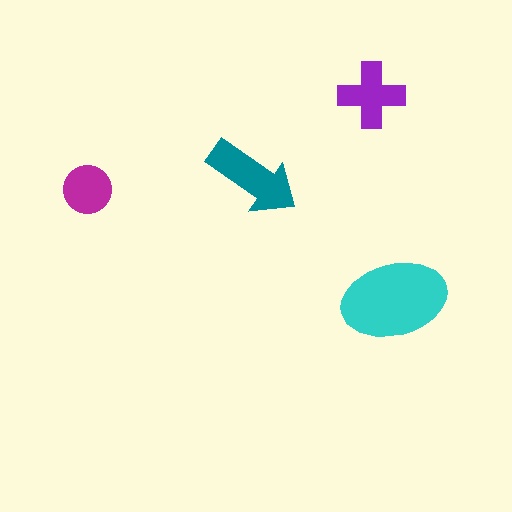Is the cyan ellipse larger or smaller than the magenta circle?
Larger.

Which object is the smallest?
The magenta circle.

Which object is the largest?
The cyan ellipse.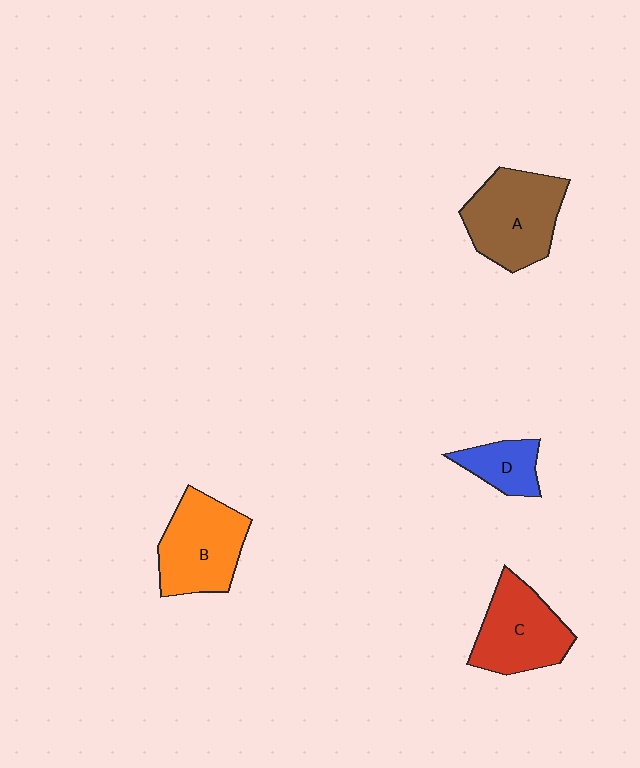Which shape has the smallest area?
Shape D (blue).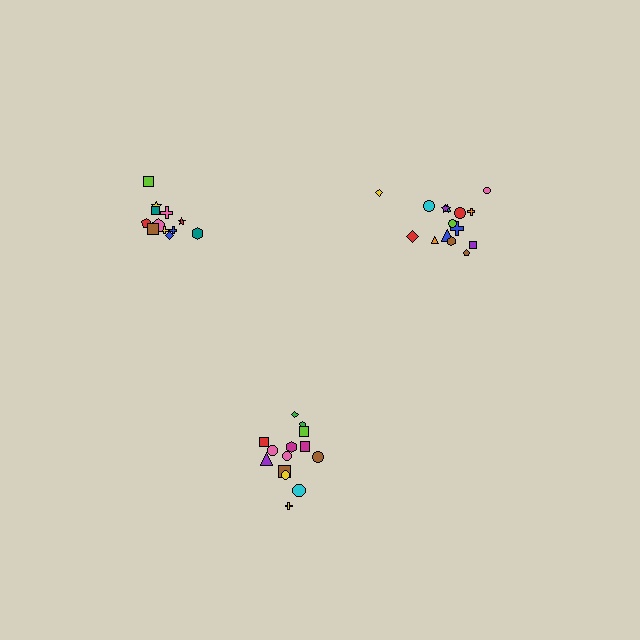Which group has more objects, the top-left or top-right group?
The top-right group.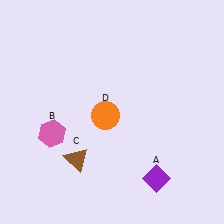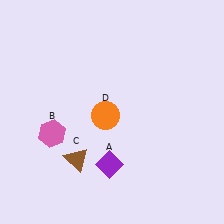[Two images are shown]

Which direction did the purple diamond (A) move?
The purple diamond (A) moved left.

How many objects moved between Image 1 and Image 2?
1 object moved between the two images.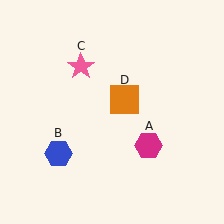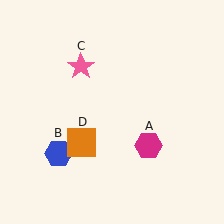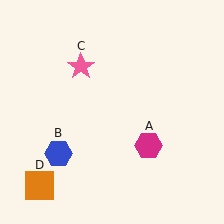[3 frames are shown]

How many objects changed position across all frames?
1 object changed position: orange square (object D).